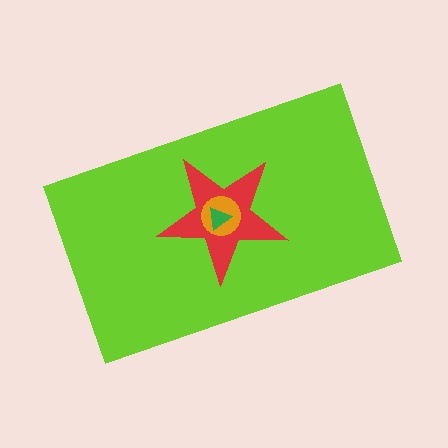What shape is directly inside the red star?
The orange circle.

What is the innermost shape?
The green triangle.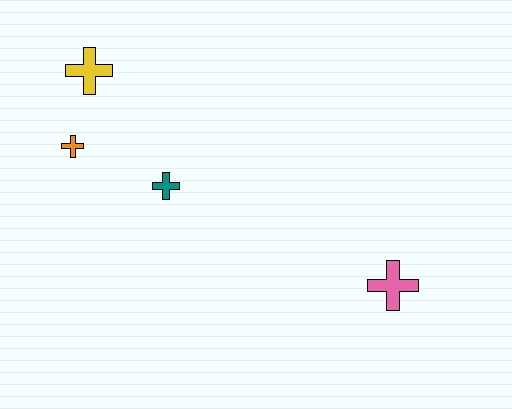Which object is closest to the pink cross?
The teal cross is closest to the pink cross.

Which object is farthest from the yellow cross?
The pink cross is farthest from the yellow cross.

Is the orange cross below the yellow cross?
Yes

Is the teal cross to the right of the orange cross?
Yes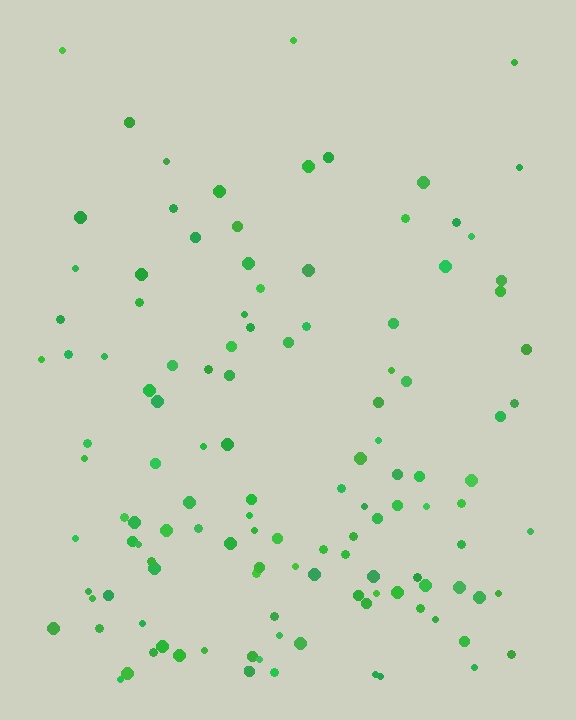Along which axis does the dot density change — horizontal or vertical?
Vertical.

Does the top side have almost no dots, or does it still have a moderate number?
Still a moderate number, just noticeably fewer than the bottom.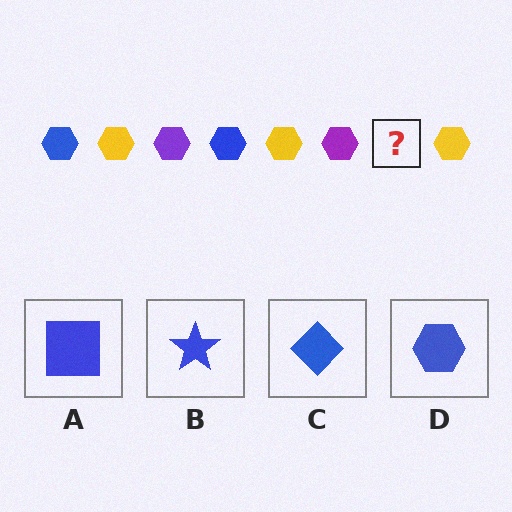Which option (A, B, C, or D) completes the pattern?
D.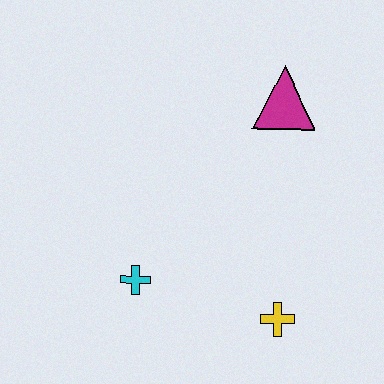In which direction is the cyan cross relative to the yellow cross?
The cyan cross is to the left of the yellow cross.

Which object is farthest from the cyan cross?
The magenta triangle is farthest from the cyan cross.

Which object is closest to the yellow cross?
The cyan cross is closest to the yellow cross.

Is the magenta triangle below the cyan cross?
No